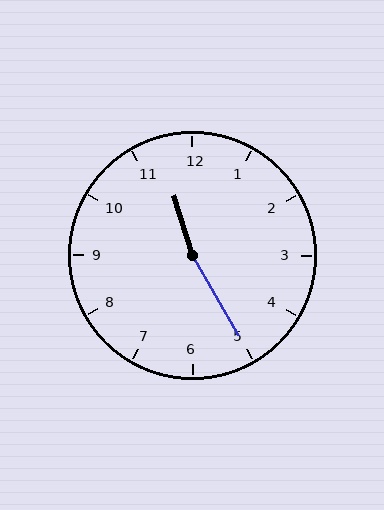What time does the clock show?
11:25.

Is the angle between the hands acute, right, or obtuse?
It is obtuse.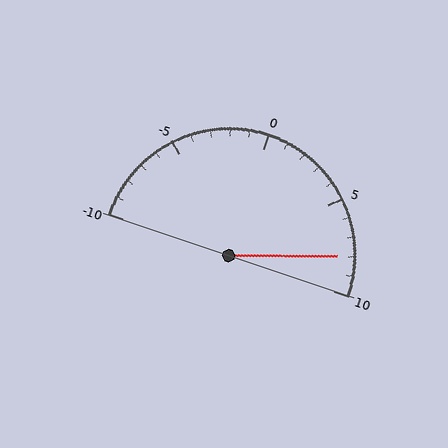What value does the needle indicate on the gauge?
The needle indicates approximately 8.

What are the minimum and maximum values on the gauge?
The gauge ranges from -10 to 10.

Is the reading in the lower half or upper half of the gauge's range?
The reading is in the upper half of the range (-10 to 10).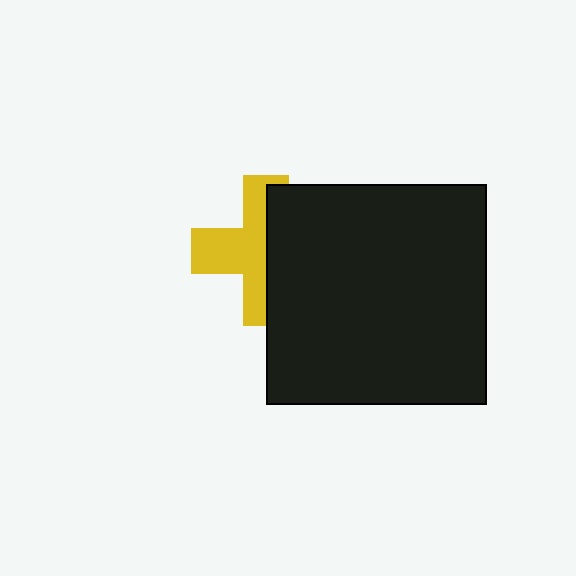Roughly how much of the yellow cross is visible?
About half of it is visible (roughly 50%).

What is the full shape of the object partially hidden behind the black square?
The partially hidden object is a yellow cross.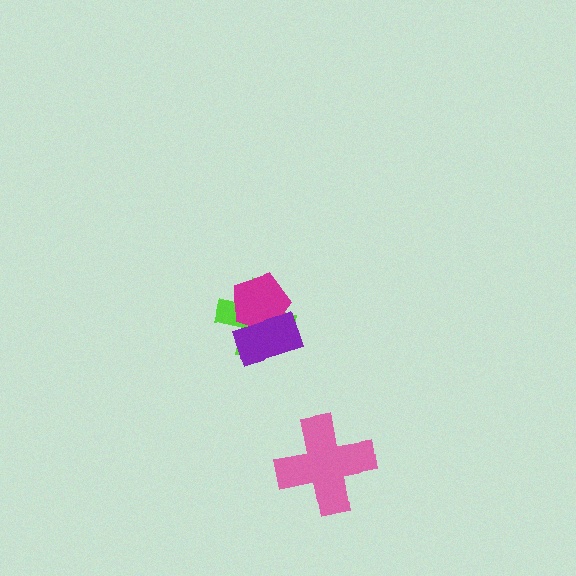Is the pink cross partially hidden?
No, no other shape covers it.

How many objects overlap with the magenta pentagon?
2 objects overlap with the magenta pentagon.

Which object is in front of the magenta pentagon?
The purple rectangle is in front of the magenta pentagon.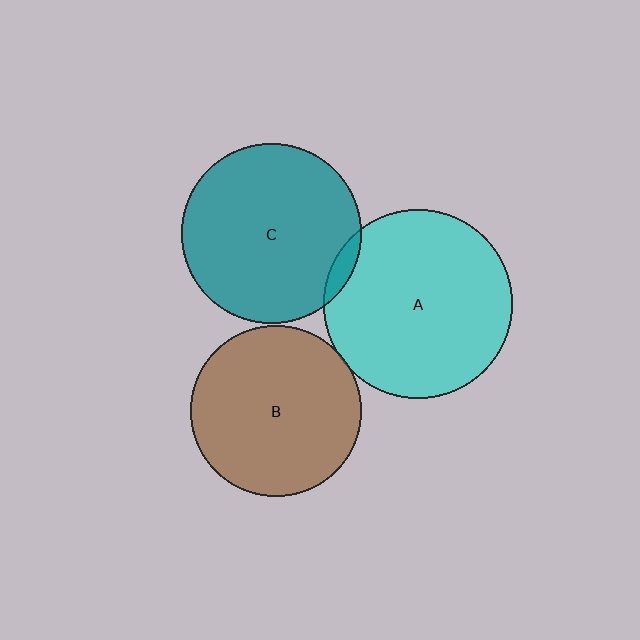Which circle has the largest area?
Circle A (cyan).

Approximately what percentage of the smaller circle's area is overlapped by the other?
Approximately 5%.